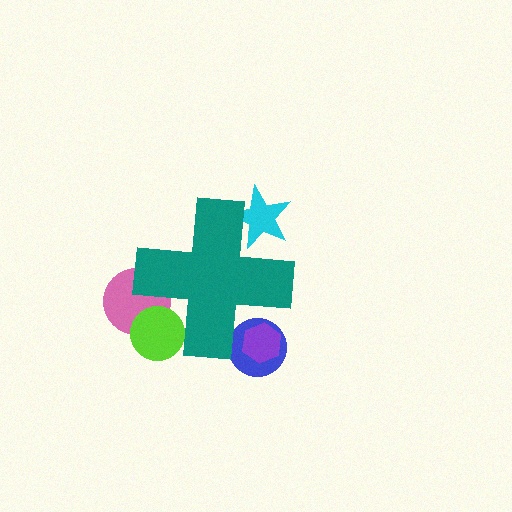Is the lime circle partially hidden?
Yes, the lime circle is partially hidden behind the teal cross.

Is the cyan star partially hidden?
Yes, the cyan star is partially hidden behind the teal cross.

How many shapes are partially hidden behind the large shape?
5 shapes are partially hidden.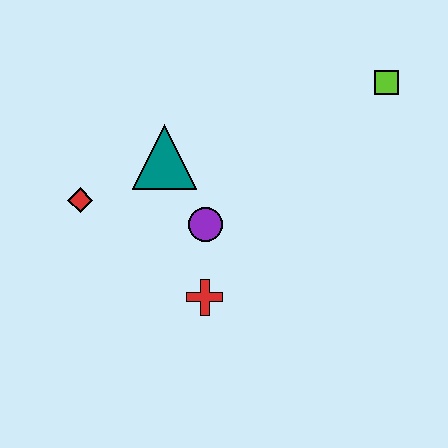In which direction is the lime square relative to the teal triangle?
The lime square is to the right of the teal triangle.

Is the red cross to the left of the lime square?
Yes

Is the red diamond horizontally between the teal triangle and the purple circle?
No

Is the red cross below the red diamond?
Yes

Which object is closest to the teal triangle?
The purple circle is closest to the teal triangle.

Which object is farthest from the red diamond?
The lime square is farthest from the red diamond.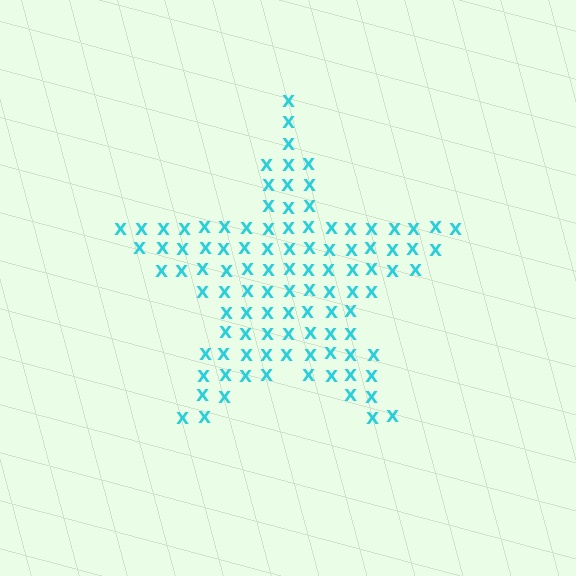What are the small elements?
The small elements are letter X's.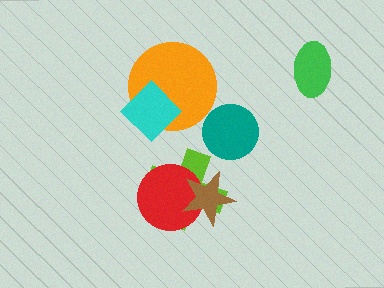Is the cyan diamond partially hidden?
No, no other shape covers it.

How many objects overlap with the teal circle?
0 objects overlap with the teal circle.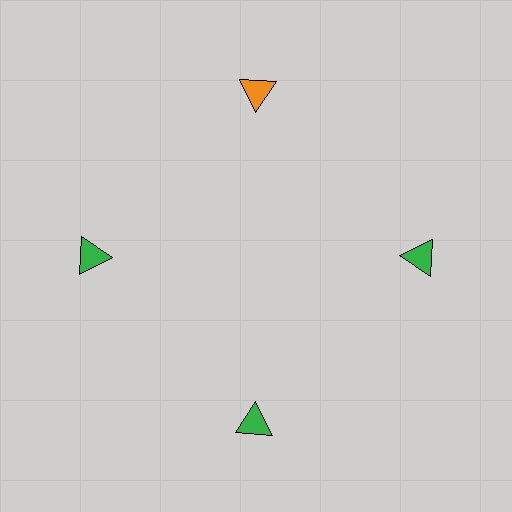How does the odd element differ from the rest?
It has a different color: orange instead of green.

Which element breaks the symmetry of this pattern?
The orange triangle at roughly the 12 o'clock position breaks the symmetry. All other shapes are green triangles.